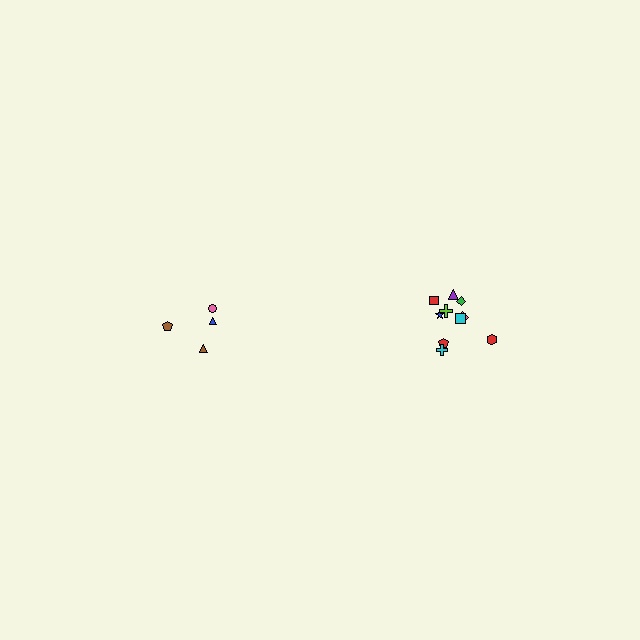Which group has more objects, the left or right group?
The right group.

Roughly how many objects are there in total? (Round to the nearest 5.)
Roughly 15 objects in total.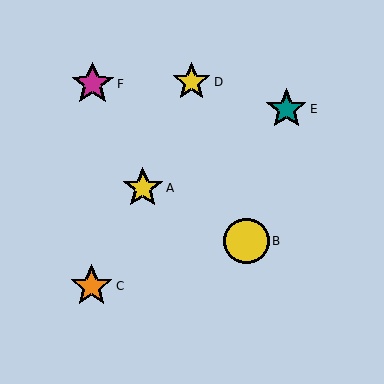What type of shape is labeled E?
Shape E is a teal star.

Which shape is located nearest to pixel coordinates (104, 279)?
The orange star (labeled C) at (92, 286) is nearest to that location.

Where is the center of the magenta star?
The center of the magenta star is at (93, 84).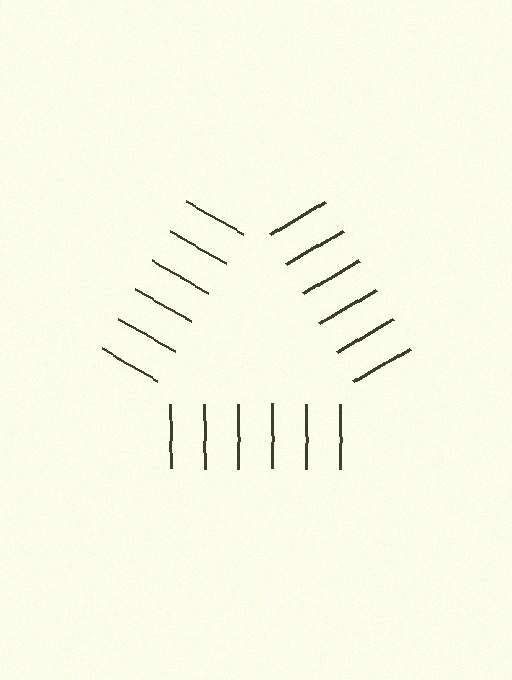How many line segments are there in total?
18 — 6 along each of the 3 edges.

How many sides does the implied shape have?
3 sides — the line-ends trace a triangle.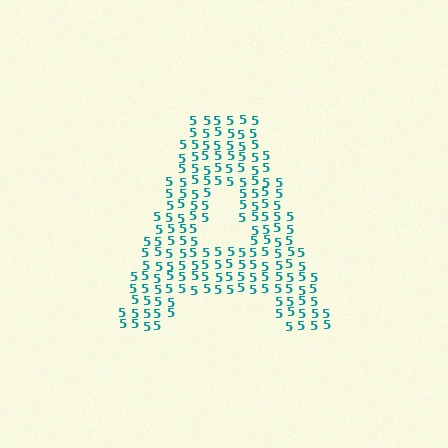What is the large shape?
The large shape is the letter A.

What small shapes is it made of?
It is made of small digit 5's.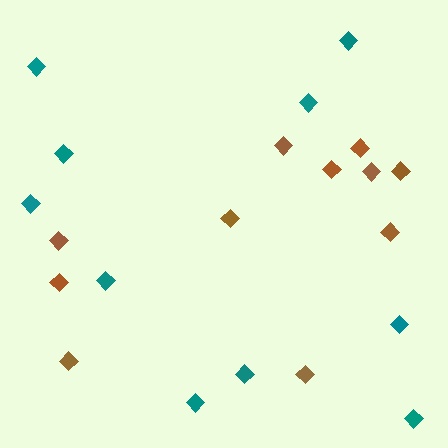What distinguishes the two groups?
There are 2 groups: one group of teal diamonds (10) and one group of brown diamonds (11).